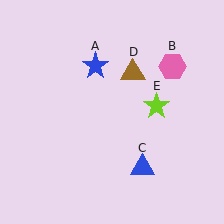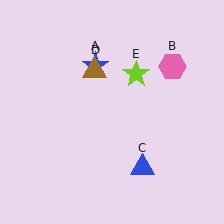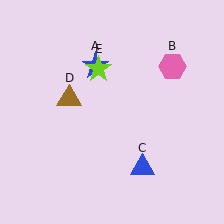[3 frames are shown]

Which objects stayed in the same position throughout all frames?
Blue star (object A) and pink hexagon (object B) and blue triangle (object C) remained stationary.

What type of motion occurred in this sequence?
The brown triangle (object D), lime star (object E) rotated counterclockwise around the center of the scene.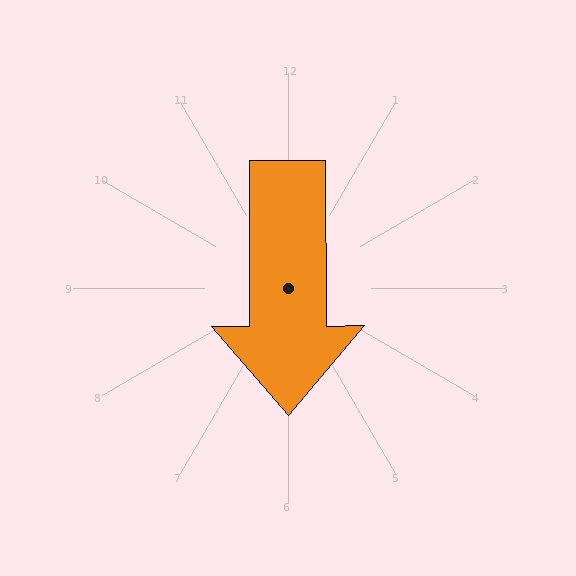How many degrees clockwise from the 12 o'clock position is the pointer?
Approximately 180 degrees.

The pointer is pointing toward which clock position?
Roughly 6 o'clock.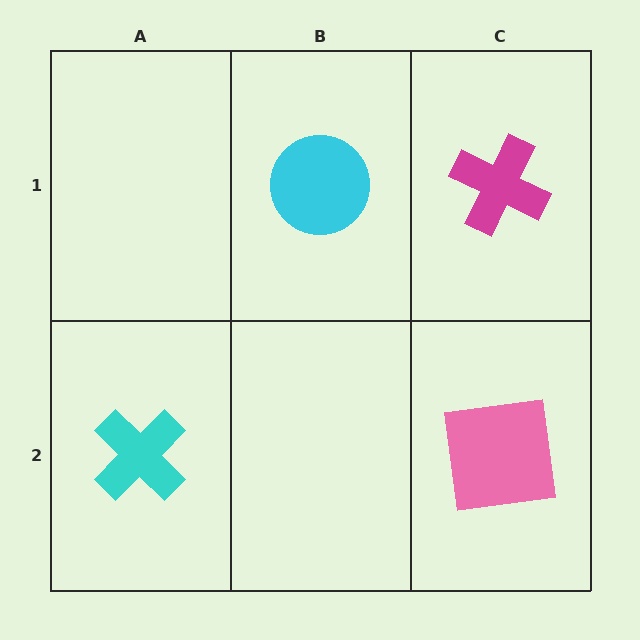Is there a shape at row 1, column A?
No, that cell is empty.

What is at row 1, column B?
A cyan circle.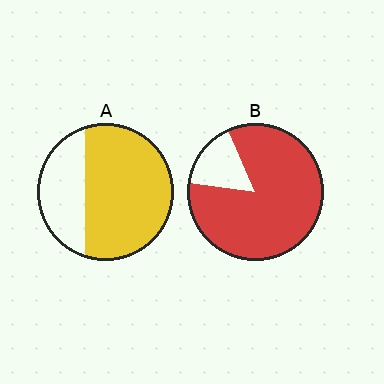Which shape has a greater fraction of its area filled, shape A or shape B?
Shape B.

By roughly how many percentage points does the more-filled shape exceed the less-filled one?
By roughly 15 percentage points (B over A).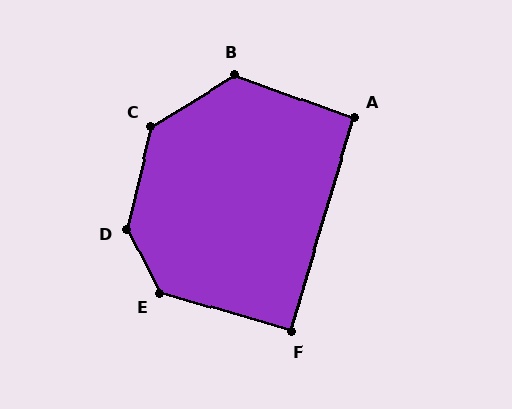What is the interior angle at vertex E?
Approximately 133 degrees (obtuse).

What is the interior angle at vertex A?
Approximately 93 degrees (approximately right).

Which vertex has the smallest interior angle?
F, at approximately 91 degrees.